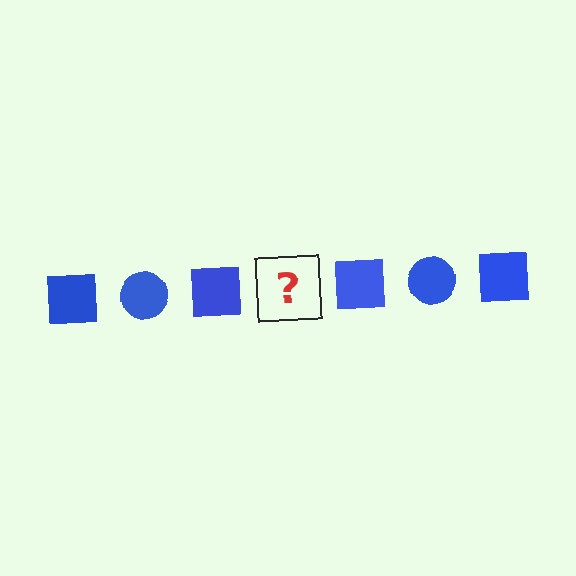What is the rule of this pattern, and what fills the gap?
The rule is that the pattern cycles through square, circle shapes in blue. The gap should be filled with a blue circle.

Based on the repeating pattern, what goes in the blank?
The blank should be a blue circle.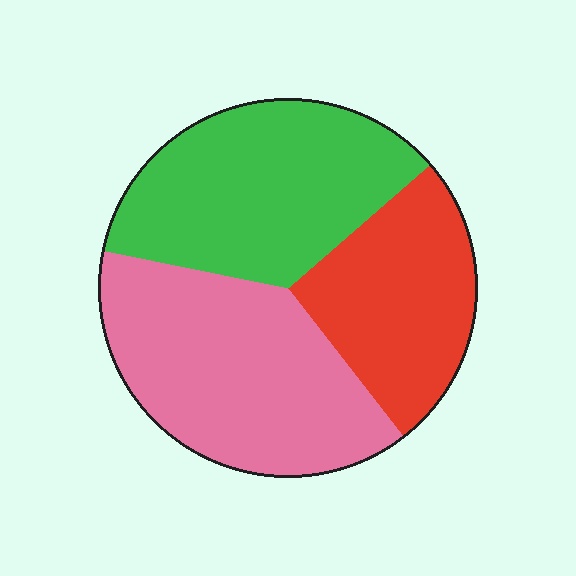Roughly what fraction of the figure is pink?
Pink takes up about three eighths (3/8) of the figure.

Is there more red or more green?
Green.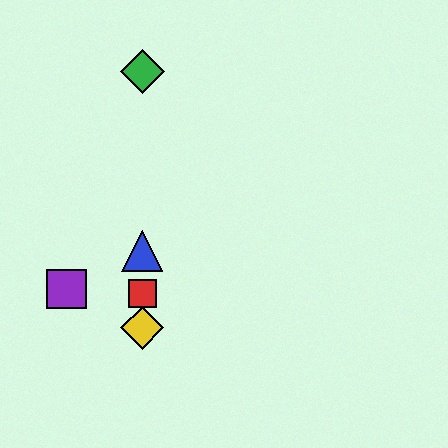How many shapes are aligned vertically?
4 shapes (the red square, the blue triangle, the green diamond, the yellow diamond) are aligned vertically.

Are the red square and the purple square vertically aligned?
No, the red square is at x≈142 and the purple square is at x≈67.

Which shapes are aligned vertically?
The red square, the blue triangle, the green diamond, the yellow diamond are aligned vertically.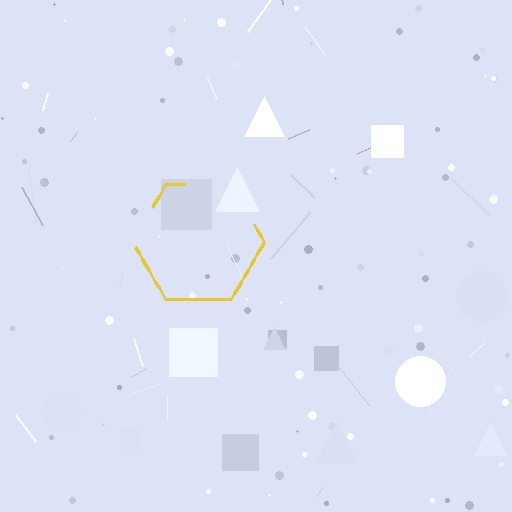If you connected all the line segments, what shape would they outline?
They would outline a hexagon.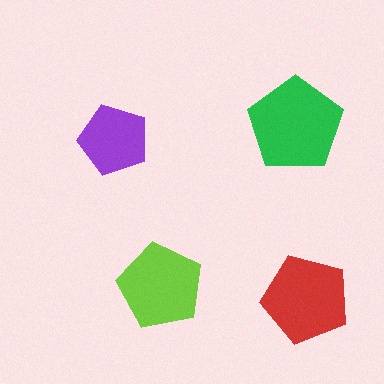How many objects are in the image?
There are 4 objects in the image.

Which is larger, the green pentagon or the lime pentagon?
The green one.